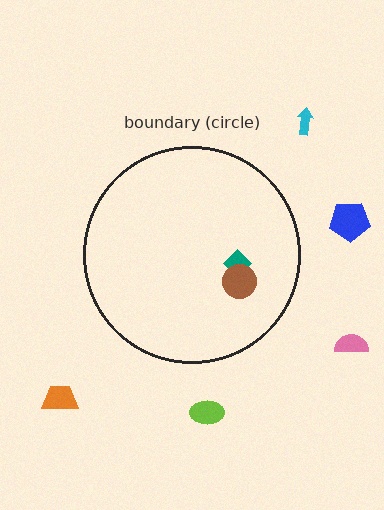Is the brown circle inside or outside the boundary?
Inside.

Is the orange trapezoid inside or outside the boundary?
Outside.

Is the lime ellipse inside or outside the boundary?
Outside.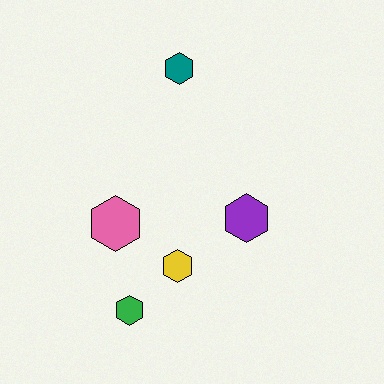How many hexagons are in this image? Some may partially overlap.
There are 5 hexagons.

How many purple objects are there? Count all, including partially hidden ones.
There is 1 purple object.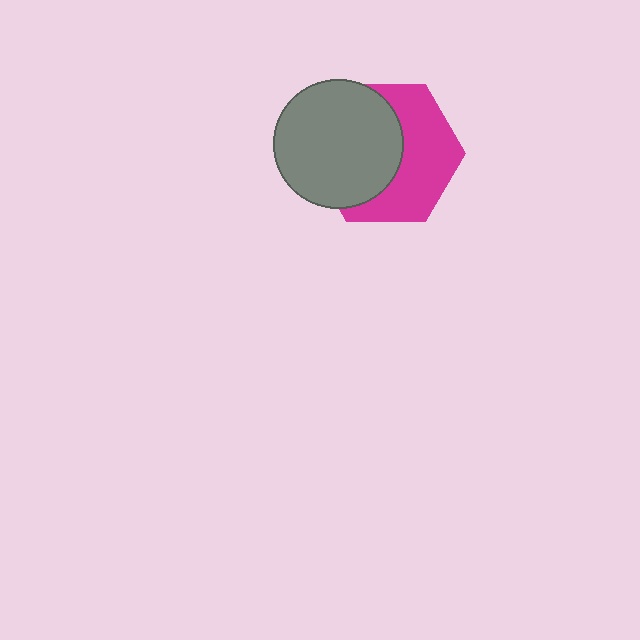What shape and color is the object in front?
The object in front is a gray circle.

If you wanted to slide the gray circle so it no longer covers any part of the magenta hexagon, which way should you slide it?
Slide it left — that is the most direct way to separate the two shapes.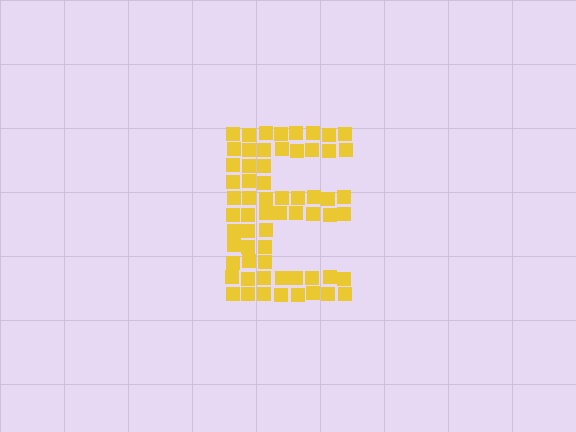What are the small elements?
The small elements are squares.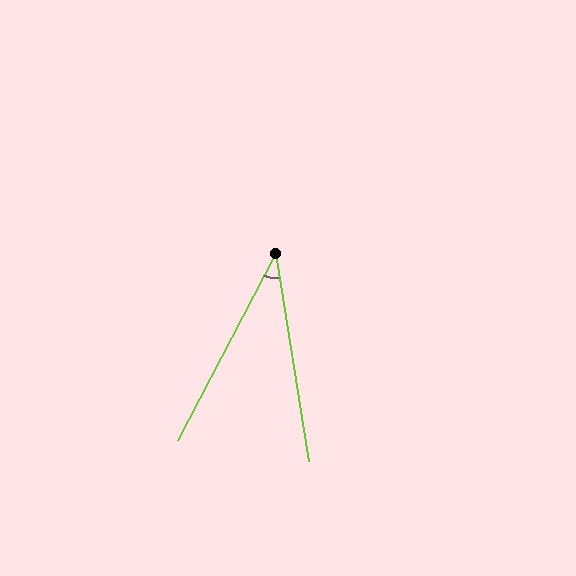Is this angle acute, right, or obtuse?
It is acute.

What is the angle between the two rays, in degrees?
Approximately 37 degrees.